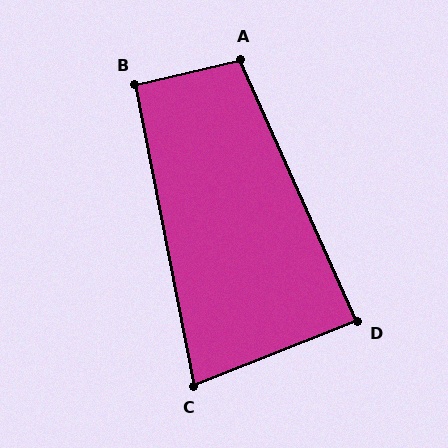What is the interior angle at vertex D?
Approximately 87 degrees (approximately right).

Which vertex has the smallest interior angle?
C, at approximately 79 degrees.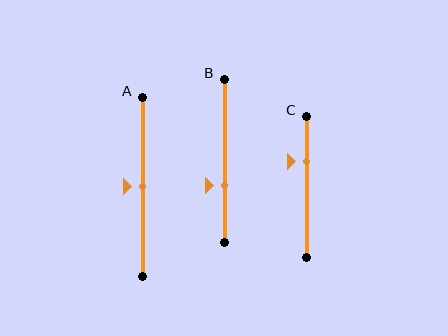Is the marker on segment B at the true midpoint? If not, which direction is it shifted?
No, the marker on segment B is shifted downward by about 15% of the segment length.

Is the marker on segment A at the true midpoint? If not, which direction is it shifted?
Yes, the marker on segment A is at the true midpoint.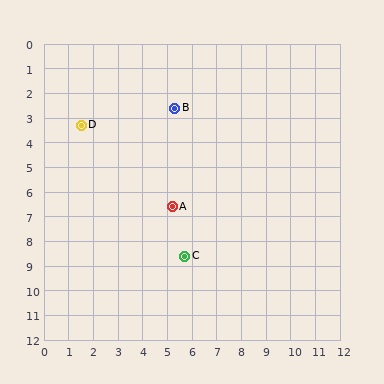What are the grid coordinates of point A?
Point A is at approximately (5.2, 6.6).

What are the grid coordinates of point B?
Point B is at approximately (5.3, 2.6).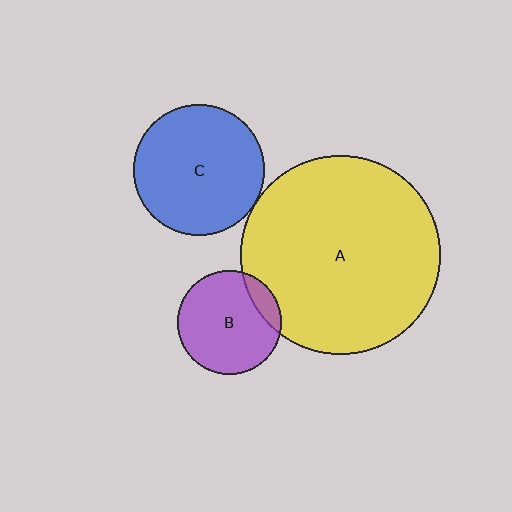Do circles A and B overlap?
Yes.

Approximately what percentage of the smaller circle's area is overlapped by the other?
Approximately 15%.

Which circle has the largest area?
Circle A (yellow).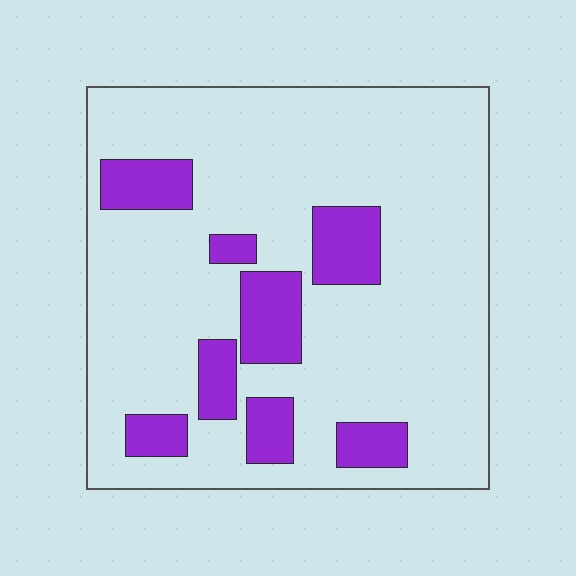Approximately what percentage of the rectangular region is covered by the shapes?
Approximately 20%.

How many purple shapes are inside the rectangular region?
8.